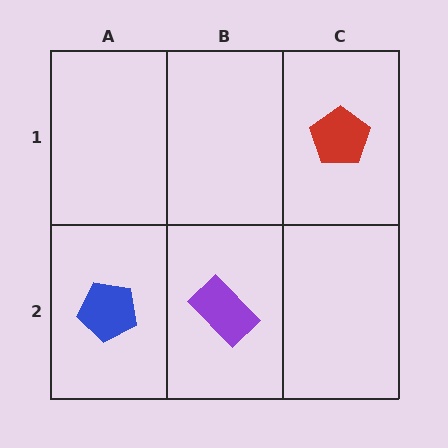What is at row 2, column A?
A blue pentagon.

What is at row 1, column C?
A red pentagon.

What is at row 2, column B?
A purple rectangle.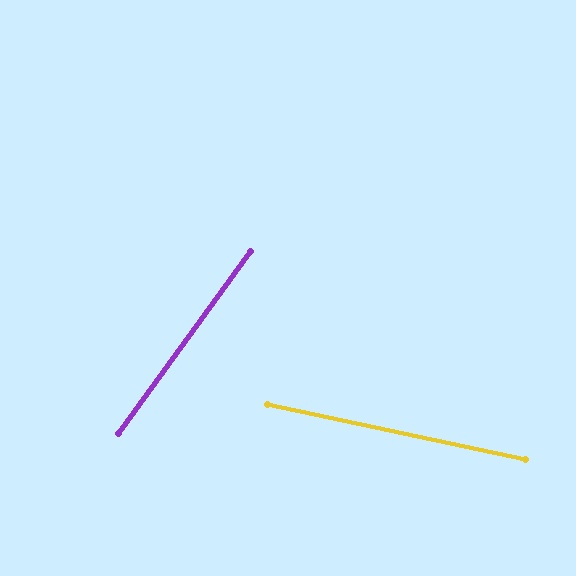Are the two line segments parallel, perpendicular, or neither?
Neither parallel nor perpendicular — they differ by about 66°.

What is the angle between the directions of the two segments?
Approximately 66 degrees.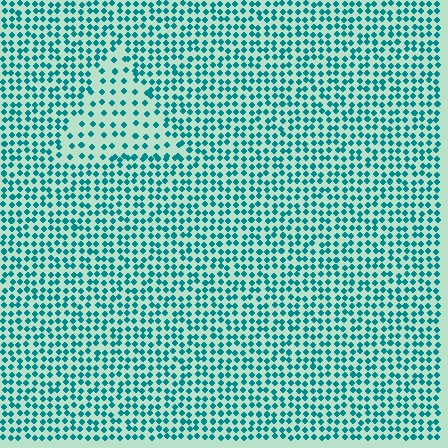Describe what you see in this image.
The image contains small teal elements arranged at two different densities. A triangle-shaped region is visible where the elements are less densely packed than the surrounding area.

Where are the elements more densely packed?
The elements are more densely packed outside the triangle boundary.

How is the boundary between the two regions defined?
The boundary is defined by a change in element density (approximately 2.0x ratio). All elements are the same color, size, and shape.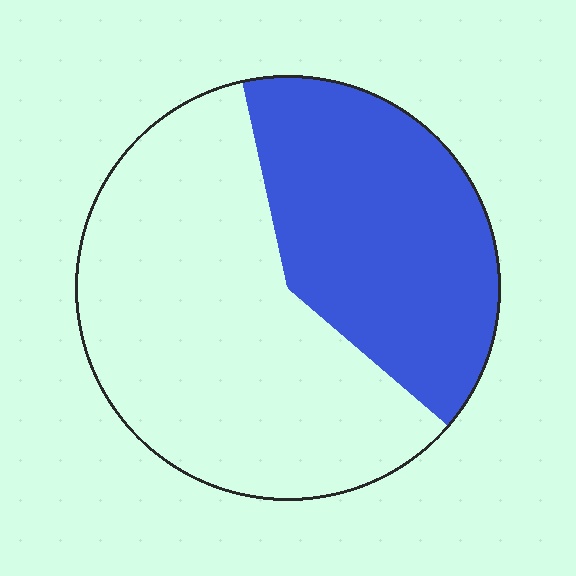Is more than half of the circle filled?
No.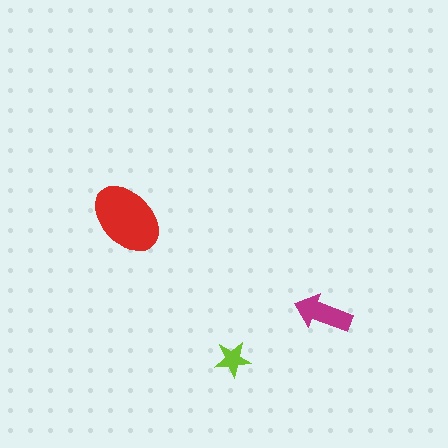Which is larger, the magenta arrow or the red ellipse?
The red ellipse.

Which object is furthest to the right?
The magenta arrow is rightmost.